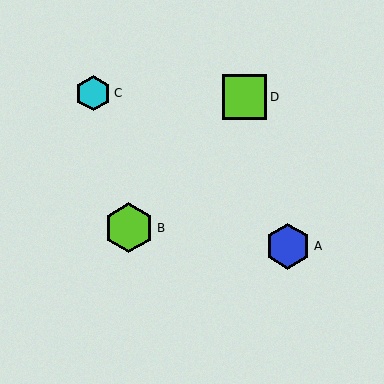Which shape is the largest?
The lime hexagon (labeled B) is the largest.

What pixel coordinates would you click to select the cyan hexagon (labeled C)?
Click at (93, 93) to select the cyan hexagon C.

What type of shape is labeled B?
Shape B is a lime hexagon.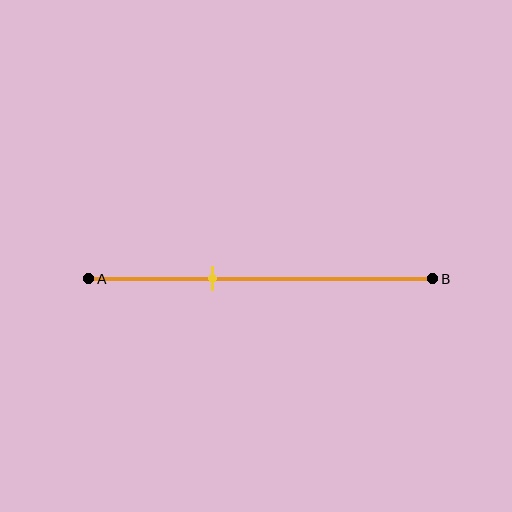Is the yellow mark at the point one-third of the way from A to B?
Yes, the mark is approximately at the one-third point.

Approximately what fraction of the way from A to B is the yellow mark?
The yellow mark is approximately 35% of the way from A to B.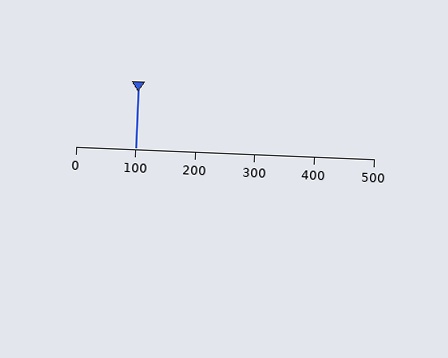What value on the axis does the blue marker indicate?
The marker indicates approximately 100.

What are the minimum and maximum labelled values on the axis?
The axis runs from 0 to 500.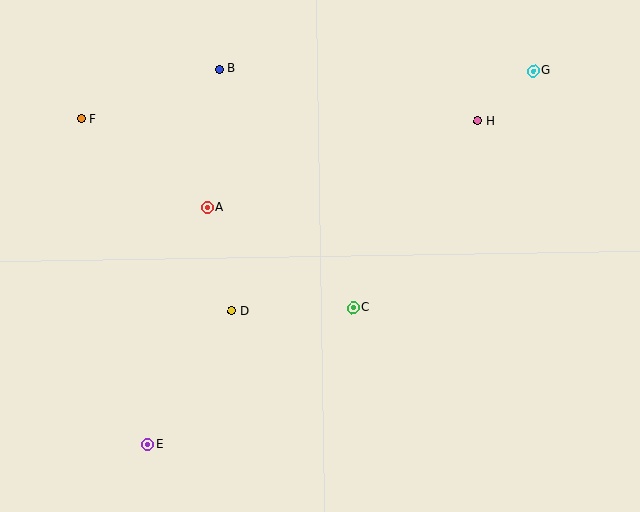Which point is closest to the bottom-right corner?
Point C is closest to the bottom-right corner.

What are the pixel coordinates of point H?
Point H is at (478, 121).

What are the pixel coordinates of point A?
Point A is at (207, 207).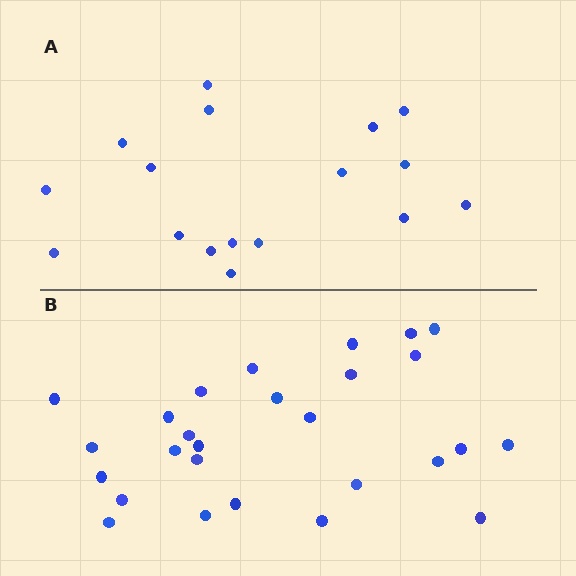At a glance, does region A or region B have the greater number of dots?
Region B (the bottom region) has more dots.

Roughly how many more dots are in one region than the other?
Region B has roughly 10 or so more dots than region A.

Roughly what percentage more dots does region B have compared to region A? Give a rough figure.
About 60% more.